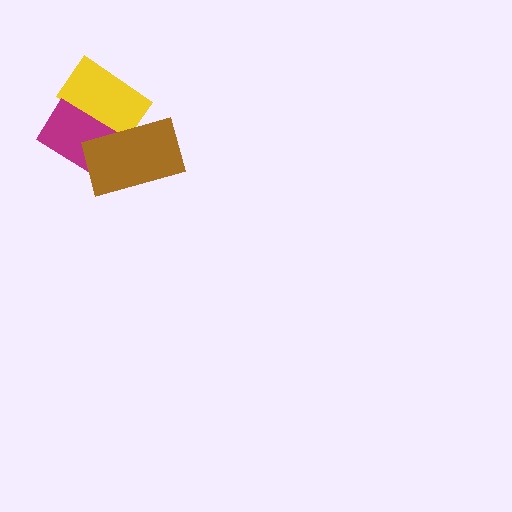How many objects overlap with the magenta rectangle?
2 objects overlap with the magenta rectangle.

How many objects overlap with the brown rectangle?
2 objects overlap with the brown rectangle.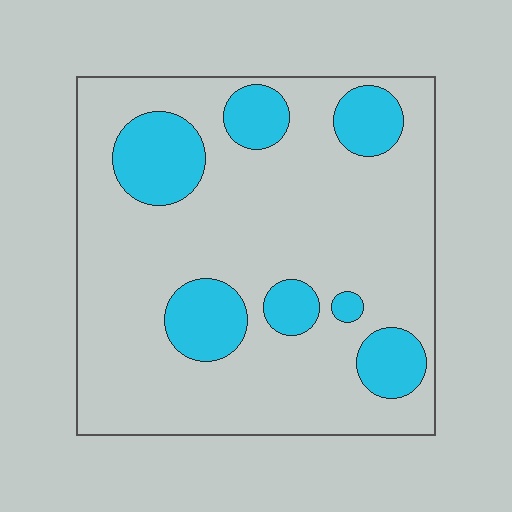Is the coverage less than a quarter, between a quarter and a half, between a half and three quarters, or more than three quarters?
Less than a quarter.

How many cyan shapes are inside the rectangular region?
7.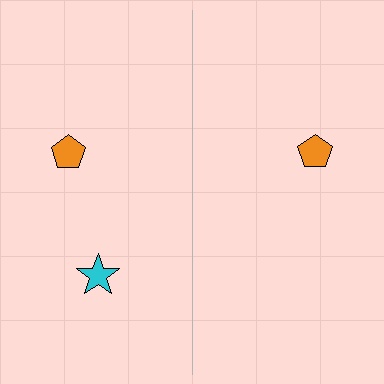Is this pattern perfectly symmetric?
No, the pattern is not perfectly symmetric. A cyan star is missing from the right side.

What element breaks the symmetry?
A cyan star is missing from the right side.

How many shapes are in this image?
There are 3 shapes in this image.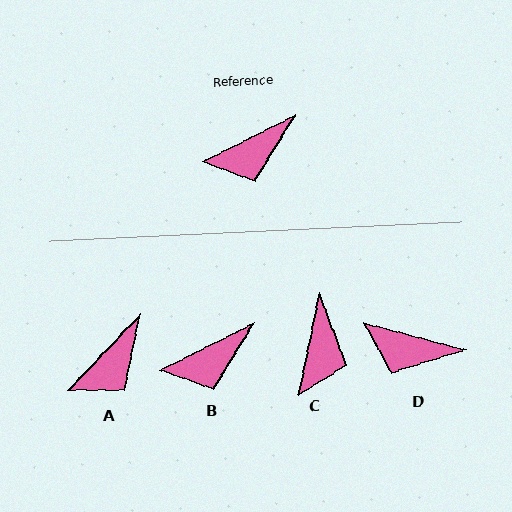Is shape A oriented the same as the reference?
No, it is off by about 20 degrees.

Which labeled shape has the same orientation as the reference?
B.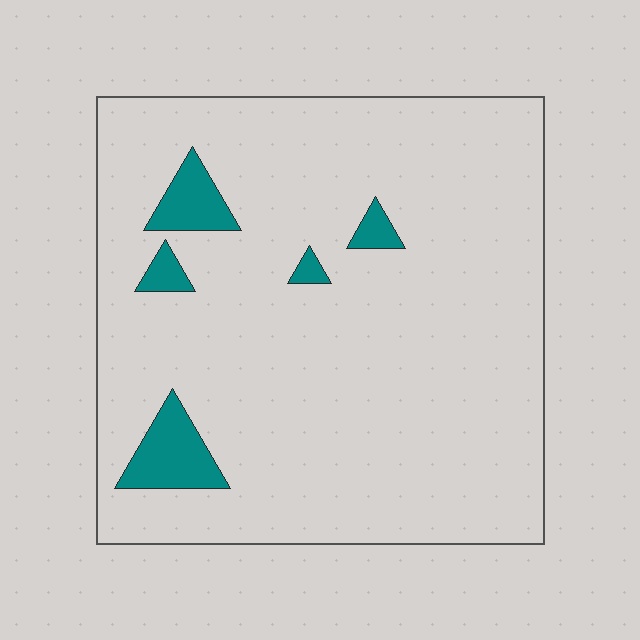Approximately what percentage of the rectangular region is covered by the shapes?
Approximately 5%.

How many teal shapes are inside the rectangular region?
5.